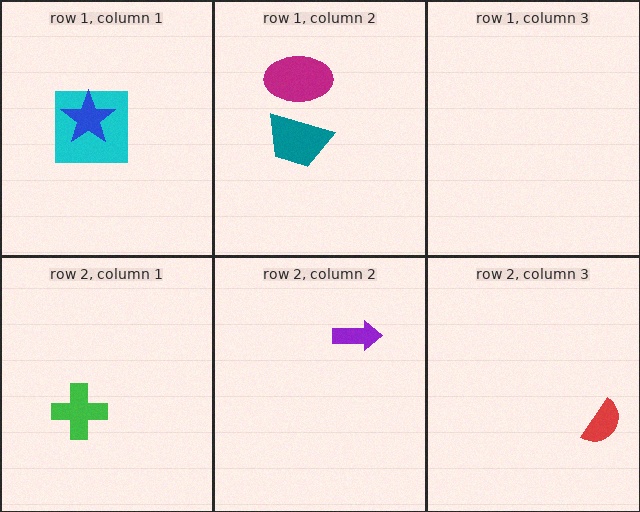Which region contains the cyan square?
The row 1, column 1 region.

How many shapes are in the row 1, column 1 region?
2.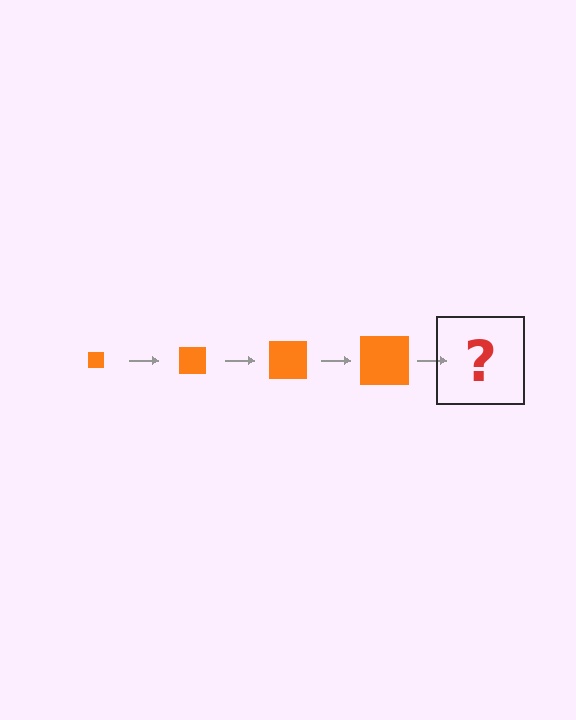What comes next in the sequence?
The next element should be an orange square, larger than the previous one.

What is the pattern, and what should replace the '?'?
The pattern is that the square gets progressively larger each step. The '?' should be an orange square, larger than the previous one.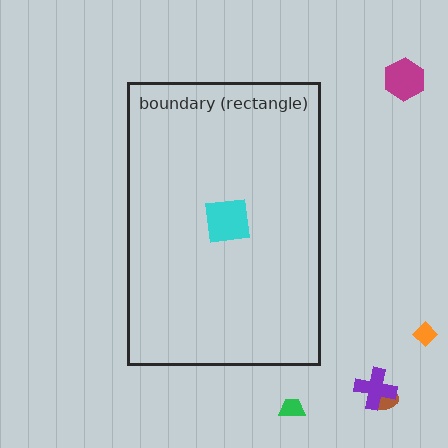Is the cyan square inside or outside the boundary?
Inside.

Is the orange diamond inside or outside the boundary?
Outside.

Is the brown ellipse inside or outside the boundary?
Outside.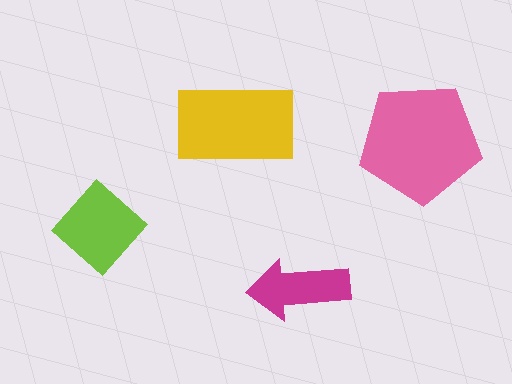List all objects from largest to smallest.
The pink pentagon, the yellow rectangle, the lime diamond, the magenta arrow.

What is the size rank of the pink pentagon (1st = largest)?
1st.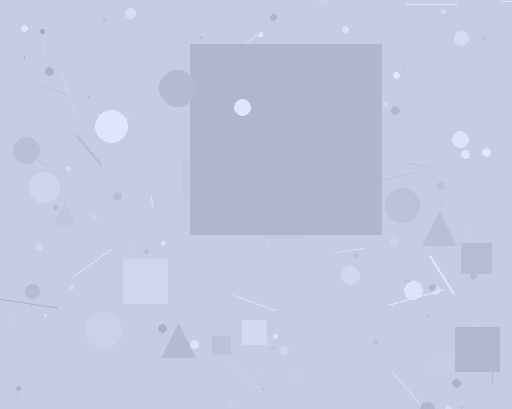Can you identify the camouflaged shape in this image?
The camouflaged shape is a square.